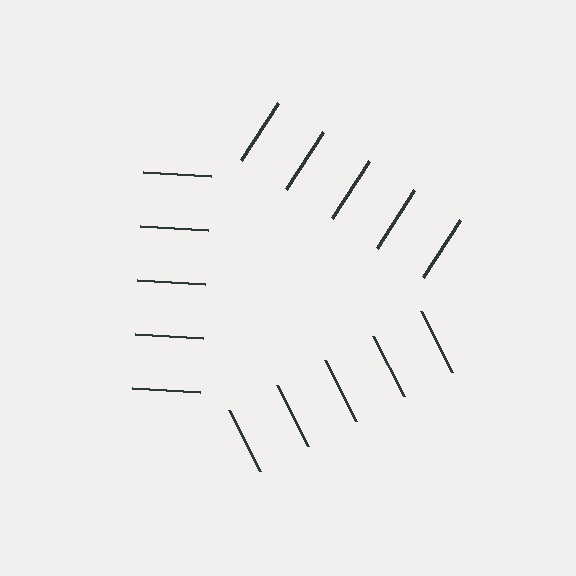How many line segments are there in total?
15 — 5 along each of the 3 edges.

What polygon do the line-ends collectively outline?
An illusory triangle — the line segments terminate on its edges but no continuous stroke is drawn.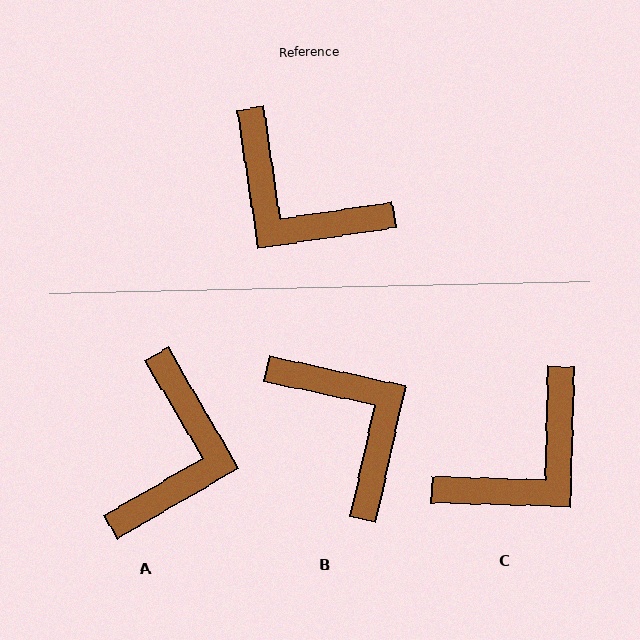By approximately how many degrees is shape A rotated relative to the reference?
Approximately 112 degrees counter-clockwise.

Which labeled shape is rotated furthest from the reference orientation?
B, about 159 degrees away.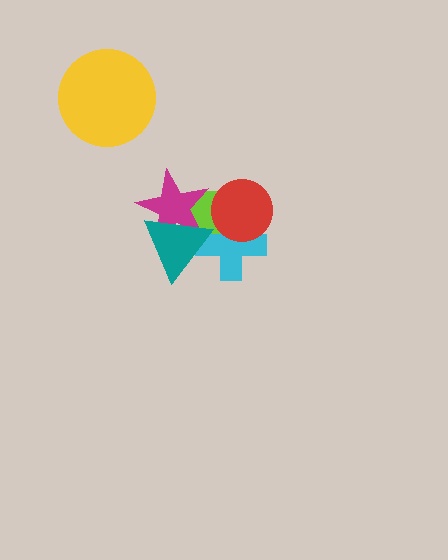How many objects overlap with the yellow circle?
0 objects overlap with the yellow circle.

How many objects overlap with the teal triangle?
3 objects overlap with the teal triangle.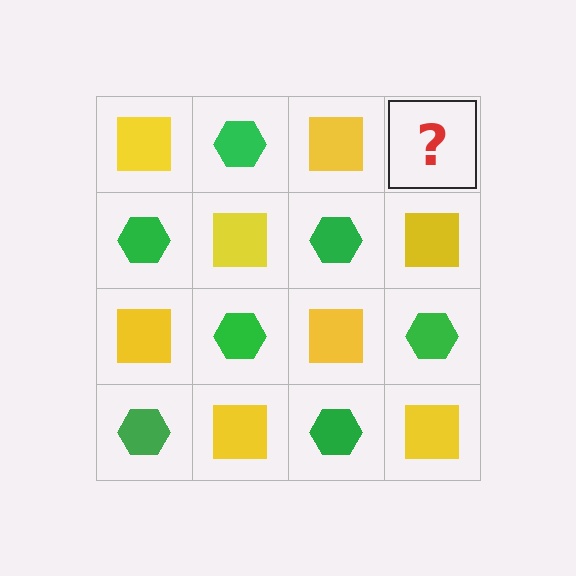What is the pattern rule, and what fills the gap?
The rule is that it alternates yellow square and green hexagon in a checkerboard pattern. The gap should be filled with a green hexagon.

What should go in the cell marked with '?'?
The missing cell should contain a green hexagon.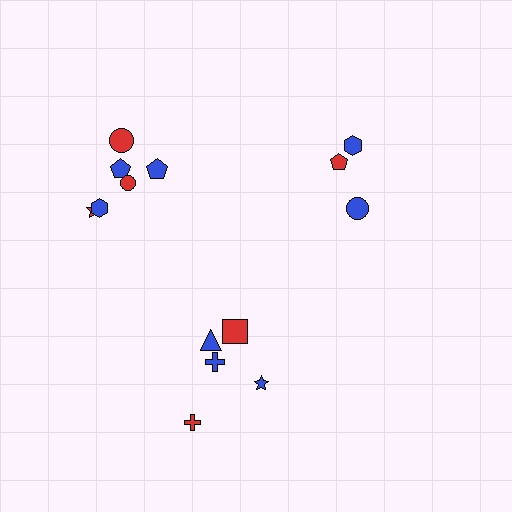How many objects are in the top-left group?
There are 6 objects.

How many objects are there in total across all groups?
There are 14 objects.